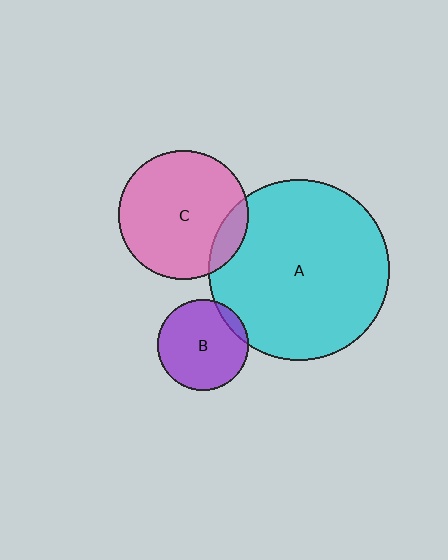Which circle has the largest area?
Circle A (cyan).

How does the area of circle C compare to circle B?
Approximately 2.0 times.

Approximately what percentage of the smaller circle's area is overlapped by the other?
Approximately 10%.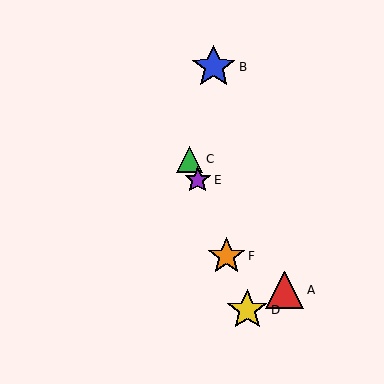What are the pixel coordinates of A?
Object A is at (285, 290).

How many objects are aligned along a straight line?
4 objects (C, D, E, F) are aligned along a straight line.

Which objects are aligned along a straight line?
Objects C, D, E, F are aligned along a straight line.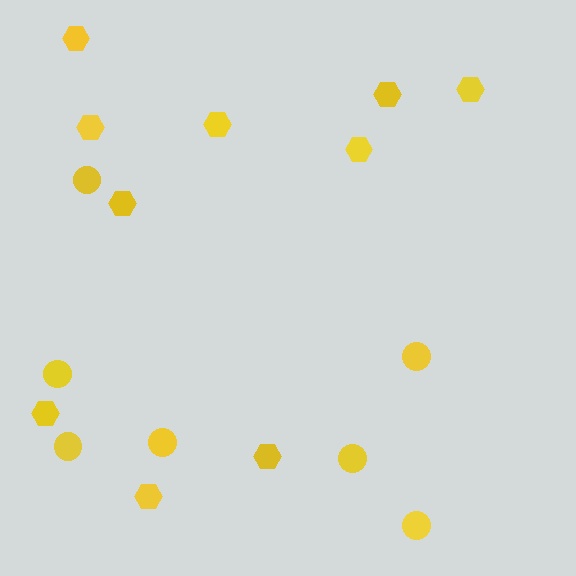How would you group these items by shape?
There are 2 groups: one group of hexagons (10) and one group of circles (7).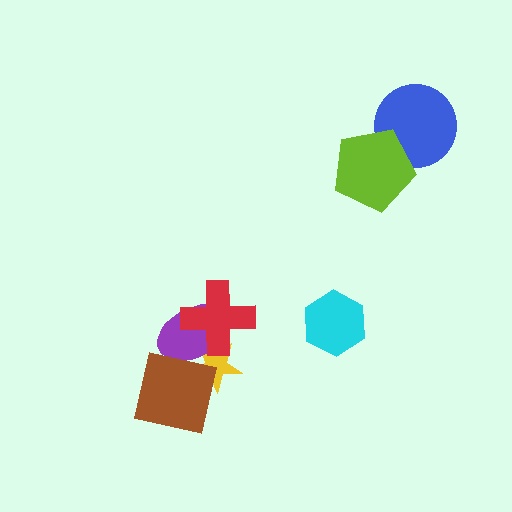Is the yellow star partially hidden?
Yes, it is partially covered by another shape.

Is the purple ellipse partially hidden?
Yes, it is partially covered by another shape.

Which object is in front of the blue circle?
The lime pentagon is in front of the blue circle.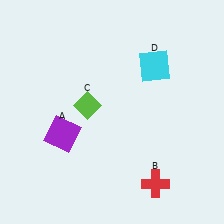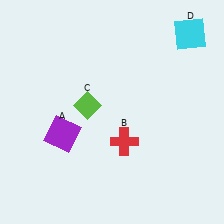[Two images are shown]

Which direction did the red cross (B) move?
The red cross (B) moved up.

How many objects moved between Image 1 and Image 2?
2 objects moved between the two images.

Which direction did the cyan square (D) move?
The cyan square (D) moved right.